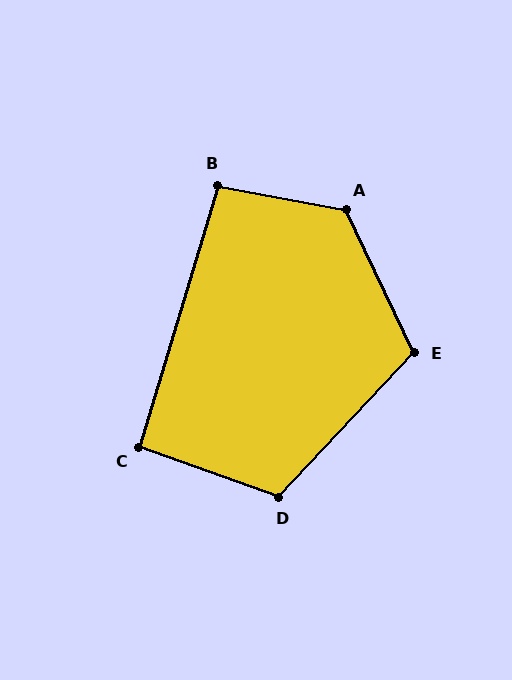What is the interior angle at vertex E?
Approximately 111 degrees (obtuse).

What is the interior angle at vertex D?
Approximately 113 degrees (obtuse).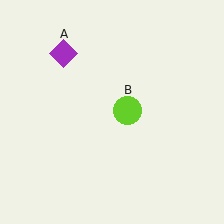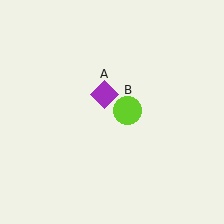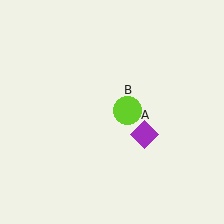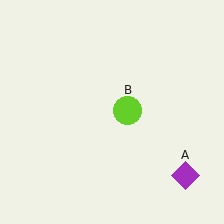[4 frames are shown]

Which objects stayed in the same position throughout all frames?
Lime circle (object B) remained stationary.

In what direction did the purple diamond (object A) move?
The purple diamond (object A) moved down and to the right.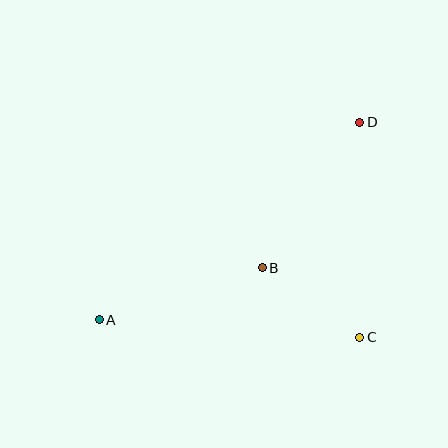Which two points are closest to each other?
Points B and C are closest to each other.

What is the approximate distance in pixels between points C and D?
The distance between C and D is approximately 215 pixels.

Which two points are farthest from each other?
Points A and D are farthest from each other.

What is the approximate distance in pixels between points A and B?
The distance between A and B is approximately 171 pixels.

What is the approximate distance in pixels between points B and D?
The distance between B and D is approximately 175 pixels.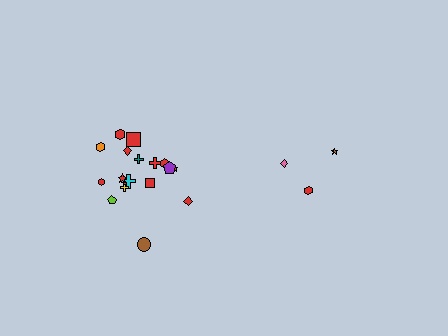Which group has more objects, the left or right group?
The left group.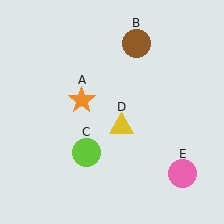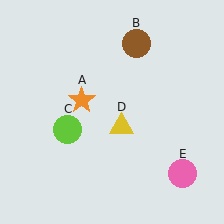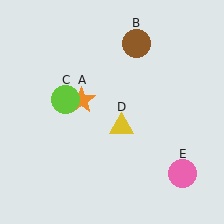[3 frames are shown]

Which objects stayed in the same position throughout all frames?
Orange star (object A) and brown circle (object B) and yellow triangle (object D) and pink circle (object E) remained stationary.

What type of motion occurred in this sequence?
The lime circle (object C) rotated clockwise around the center of the scene.